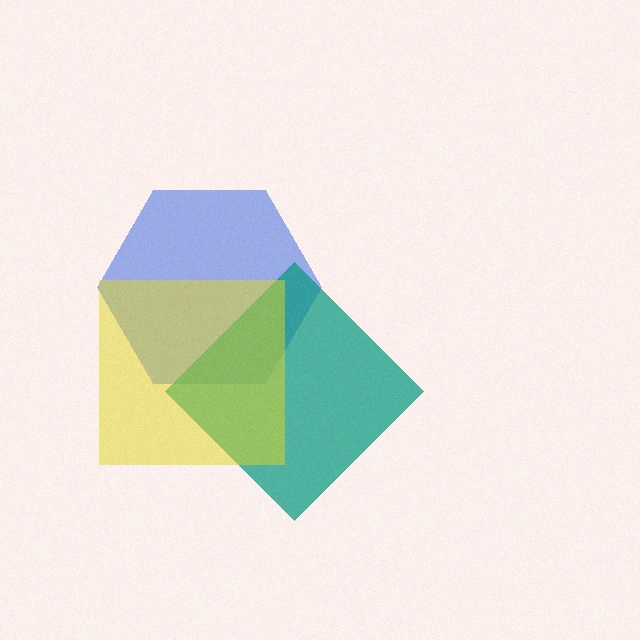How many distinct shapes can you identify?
There are 3 distinct shapes: a blue hexagon, a teal diamond, a yellow square.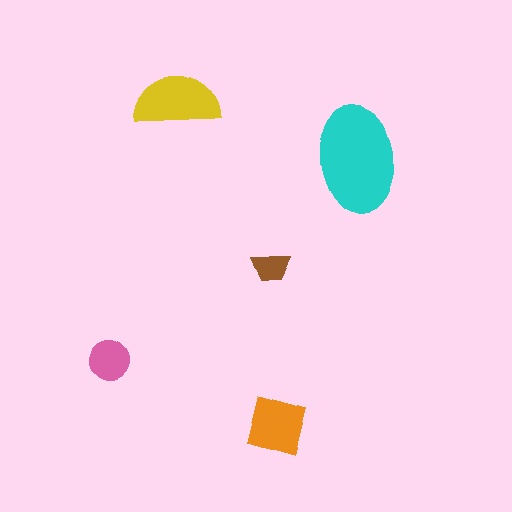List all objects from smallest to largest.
The brown trapezoid, the pink circle, the orange square, the yellow semicircle, the cyan ellipse.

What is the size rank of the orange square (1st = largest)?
3rd.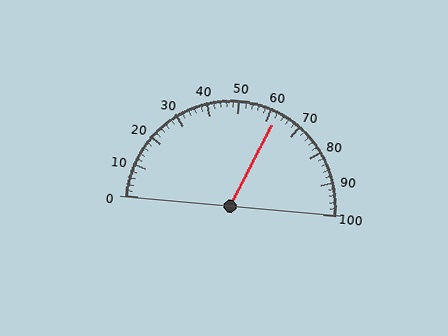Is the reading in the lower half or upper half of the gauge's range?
The reading is in the upper half of the range (0 to 100).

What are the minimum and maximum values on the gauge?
The gauge ranges from 0 to 100.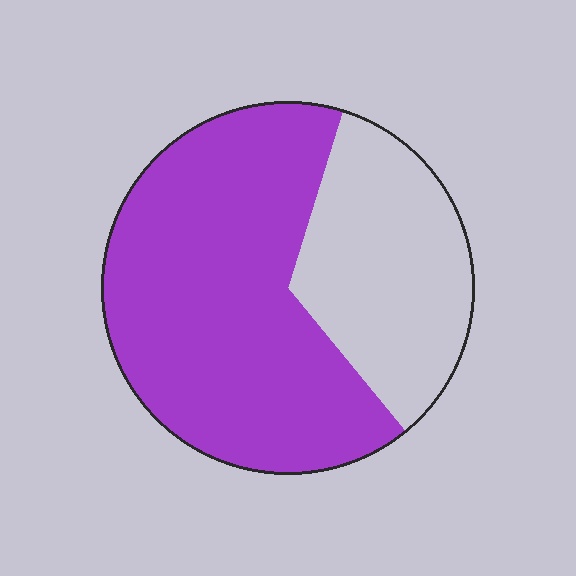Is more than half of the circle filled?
Yes.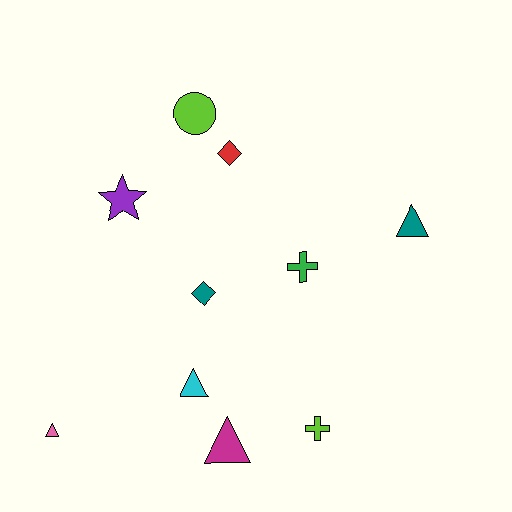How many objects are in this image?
There are 10 objects.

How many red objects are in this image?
There is 1 red object.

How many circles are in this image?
There is 1 circle.